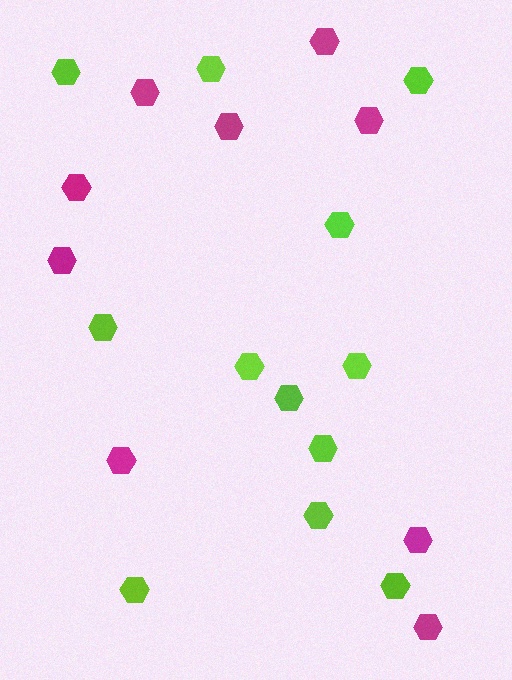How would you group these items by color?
There are 2 groups: one group of lime hexagons (12) and one group of magenta hexagons (9).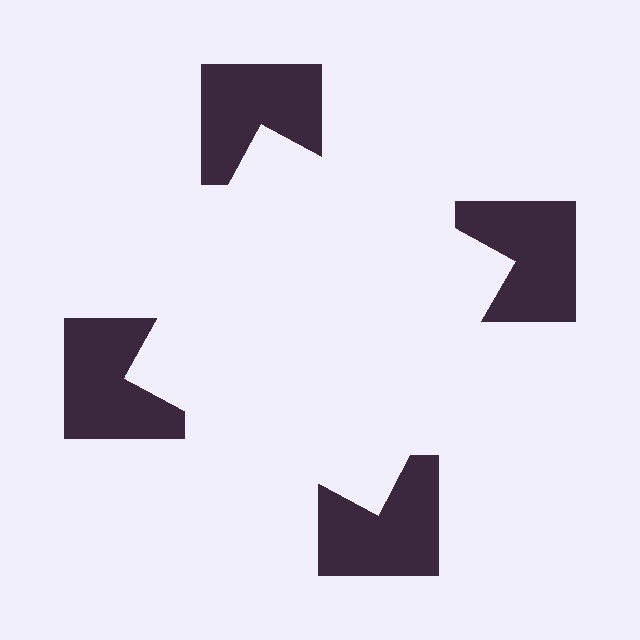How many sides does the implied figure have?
4 sides.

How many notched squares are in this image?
There are 4 — one at each vertex of the illusory square.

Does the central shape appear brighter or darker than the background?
It typically appears slightly brighter than the background, even though no actual brightness change is drawn.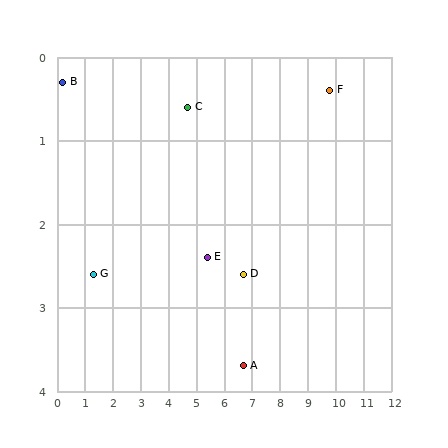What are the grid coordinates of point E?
Point E is at approximately (5.4, 2.4).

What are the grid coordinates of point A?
Point A is at approximately (6.7, 3.7).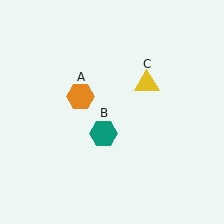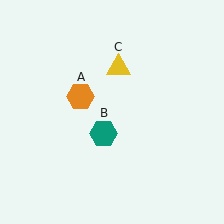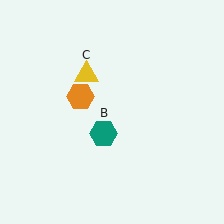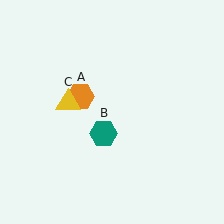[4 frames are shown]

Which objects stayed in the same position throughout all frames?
Orange hexagon (object A) and teal hexagon (object B) remained stationary.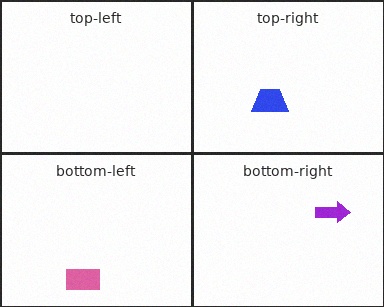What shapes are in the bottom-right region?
The purple arrow.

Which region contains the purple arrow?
The bottom-right region.